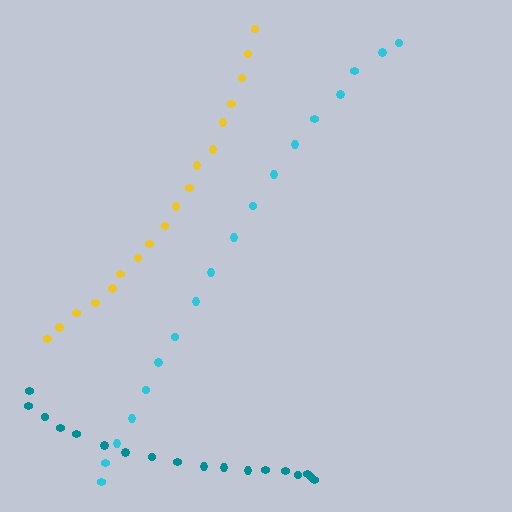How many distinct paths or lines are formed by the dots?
There are 3 distinct paths.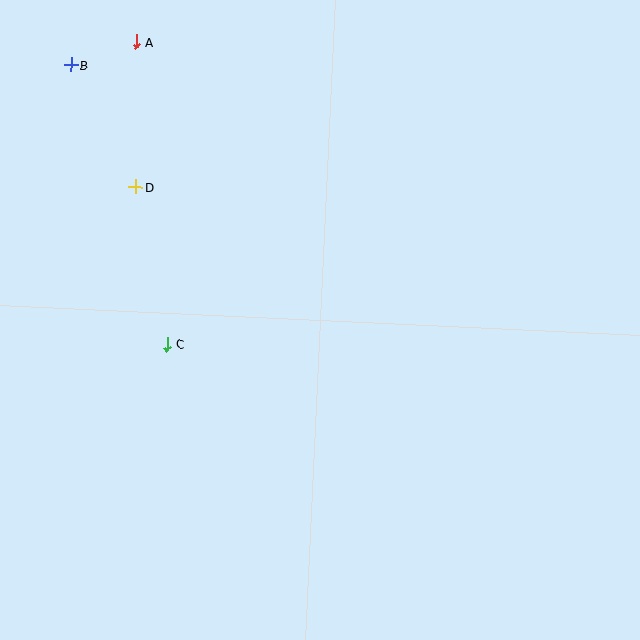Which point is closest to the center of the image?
Point C at (167, 344) is closest to the center.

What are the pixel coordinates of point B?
Point B is at (71, 65).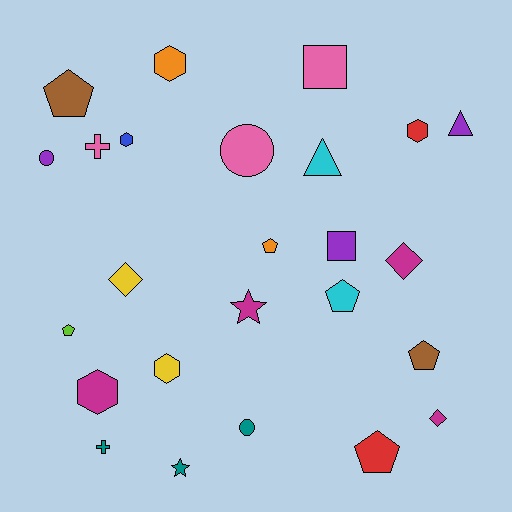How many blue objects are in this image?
There is 1 blue object.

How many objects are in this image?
There are 25 objects.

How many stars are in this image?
There are 2 stars.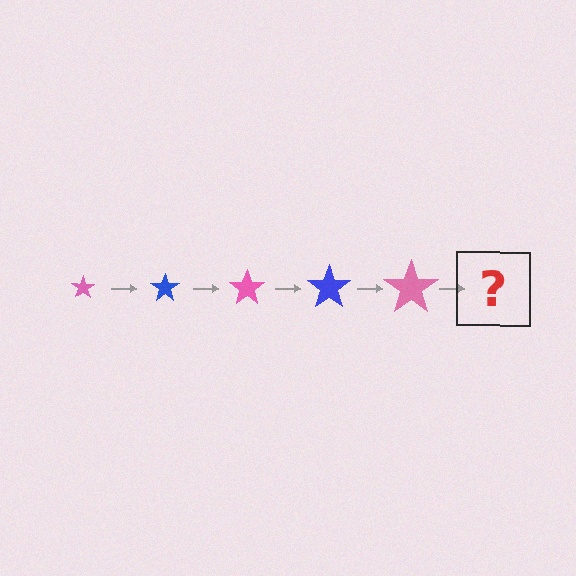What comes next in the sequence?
The next element should be a blue star, larger than the previous one.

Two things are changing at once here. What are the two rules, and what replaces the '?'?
The two rules are that the star grows larger each step and the color cycles through pink and blue. The '?' should be a blue star, larger than the previous one.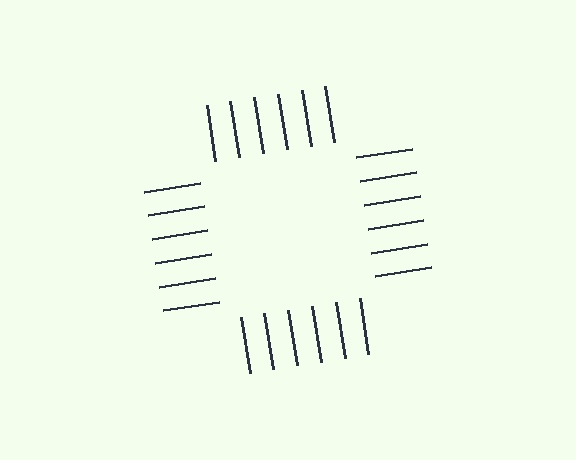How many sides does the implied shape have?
4 sides — the line-ends trace a square.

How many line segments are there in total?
24 — 6 along each of the 4 edges.